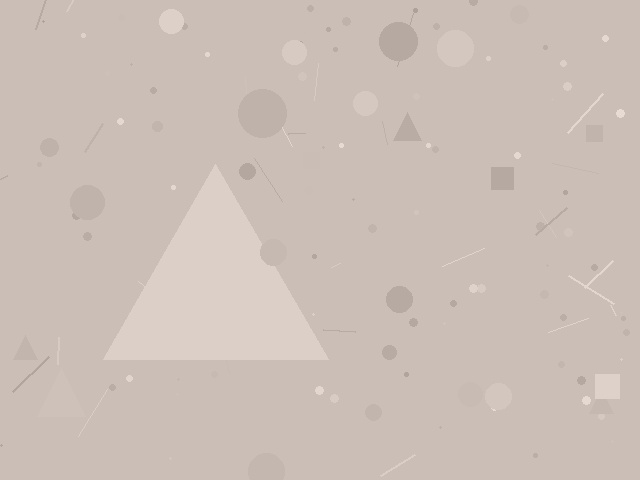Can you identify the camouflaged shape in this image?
The camouflaged shape is a triangle.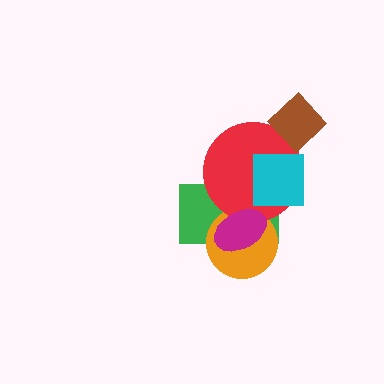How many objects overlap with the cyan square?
2 objects overlap with the cyan square.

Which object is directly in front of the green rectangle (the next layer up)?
The orange circle is directly in front of the green rectangle.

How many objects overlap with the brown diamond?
1 object overlaps with the brown diamond.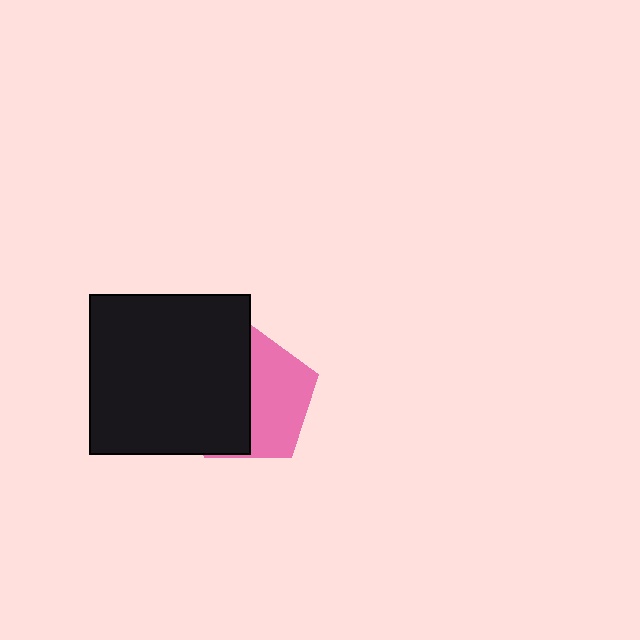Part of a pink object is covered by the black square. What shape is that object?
It is a pentagon.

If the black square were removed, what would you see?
You would see the complete pink pentagon.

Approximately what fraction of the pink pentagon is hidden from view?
Roughly 53% of the pink pentagon is hidden behind the black square.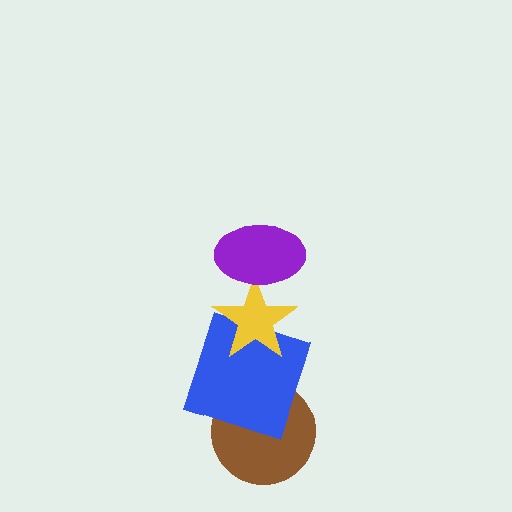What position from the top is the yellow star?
The yellow star is 2nd from the top.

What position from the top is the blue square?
The blue square is 3rd from the top.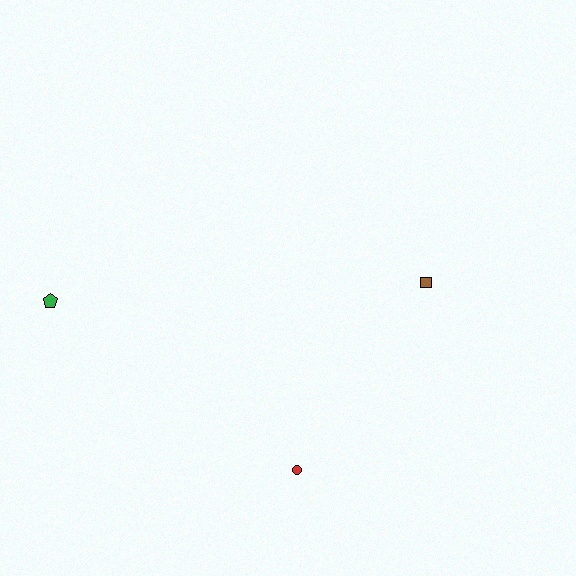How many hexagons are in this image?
There are no hexagons.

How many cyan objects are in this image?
There are no cyan objects.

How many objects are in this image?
There are 3 objects.